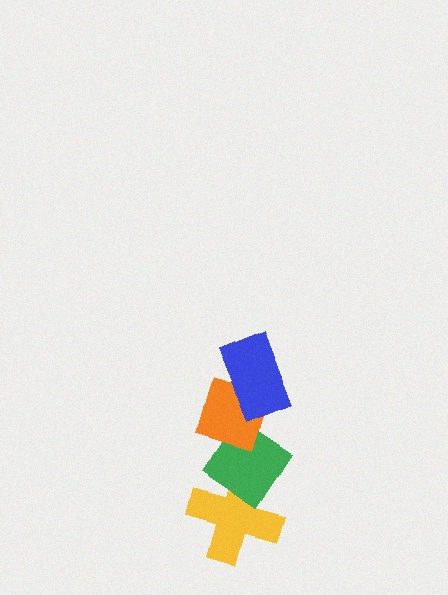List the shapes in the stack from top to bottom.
From top to bottom: the blue rectangle, the orange diamond, the green diamond, the yellow cross.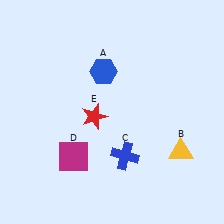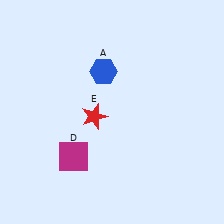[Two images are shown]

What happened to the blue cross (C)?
The blue cross (C) was removed in Image 2. It was in the bottom-right area of Image 1.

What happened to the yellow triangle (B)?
The yellow triangle (B) was removed in Image 2. It was in the bottom-right area of Image 1.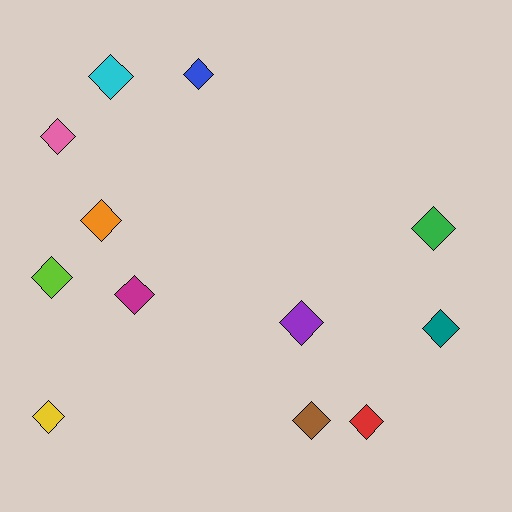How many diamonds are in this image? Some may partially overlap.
There are 12 diamonds.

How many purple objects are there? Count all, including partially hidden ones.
There is 1 purple object.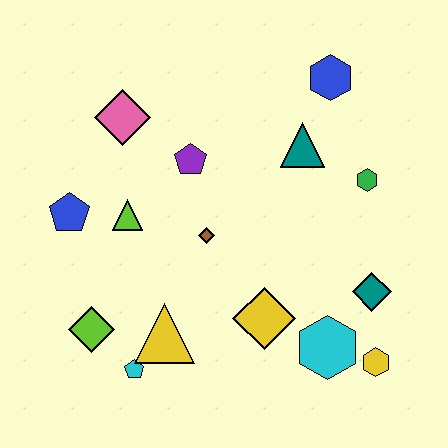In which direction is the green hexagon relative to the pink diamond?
The green hexagon is to the right of the pink diamond.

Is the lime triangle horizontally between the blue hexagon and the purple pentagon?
No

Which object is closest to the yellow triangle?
The cyan pentagon is closest to the yellow triangle.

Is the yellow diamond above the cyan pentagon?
Yes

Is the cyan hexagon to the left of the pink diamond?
No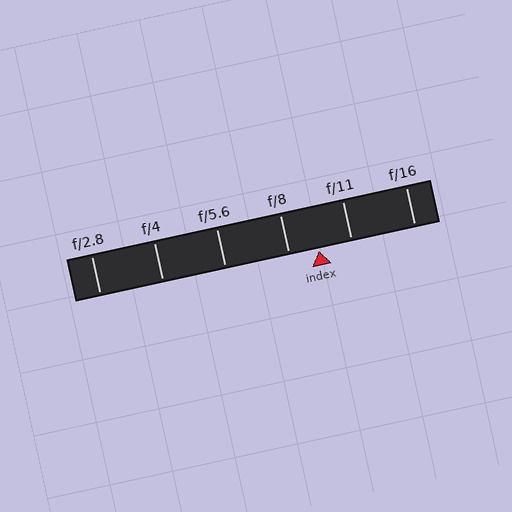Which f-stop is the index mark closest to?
The index mark is closest to f/8.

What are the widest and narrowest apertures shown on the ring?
The widest aperture shown is f/2.8 and the narrowest is f/16.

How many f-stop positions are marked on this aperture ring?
There are 6 f-stop positions marked.